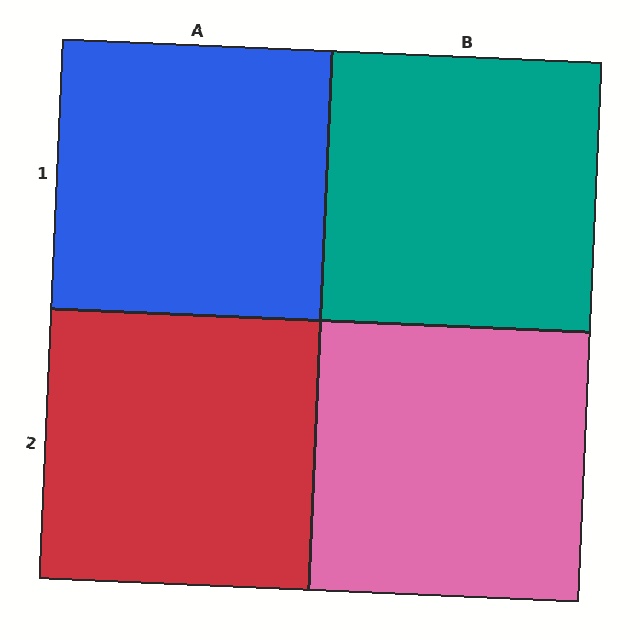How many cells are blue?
1 cell is blue.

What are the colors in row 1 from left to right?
Blue, teal.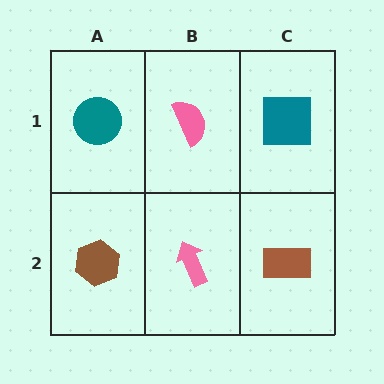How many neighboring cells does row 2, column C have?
2.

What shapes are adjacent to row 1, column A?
A brown hexagon (row 2, column A), a pink semicircle (row 1, column B).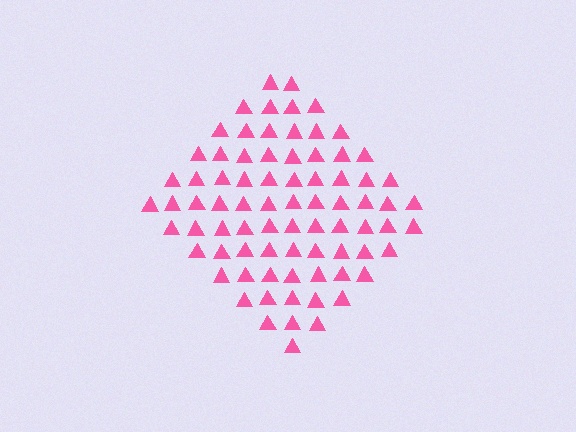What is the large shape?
The large shape is a diamond.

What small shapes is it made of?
It is made of small triangles.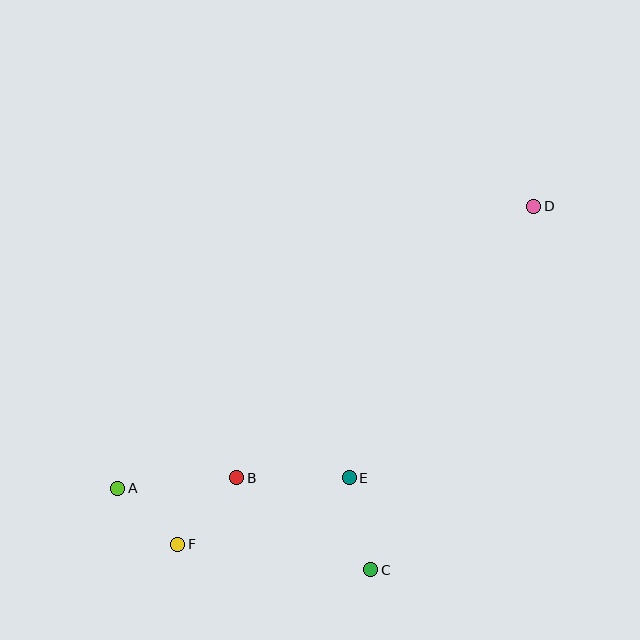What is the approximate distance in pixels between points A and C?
The distance between A and C is approximately 266 pixels.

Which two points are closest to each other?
Points A and F are closest to each other.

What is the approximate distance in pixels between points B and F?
The distance between B and F is approximately 89 pixels.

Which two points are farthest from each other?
Points A and D are farthest from each other.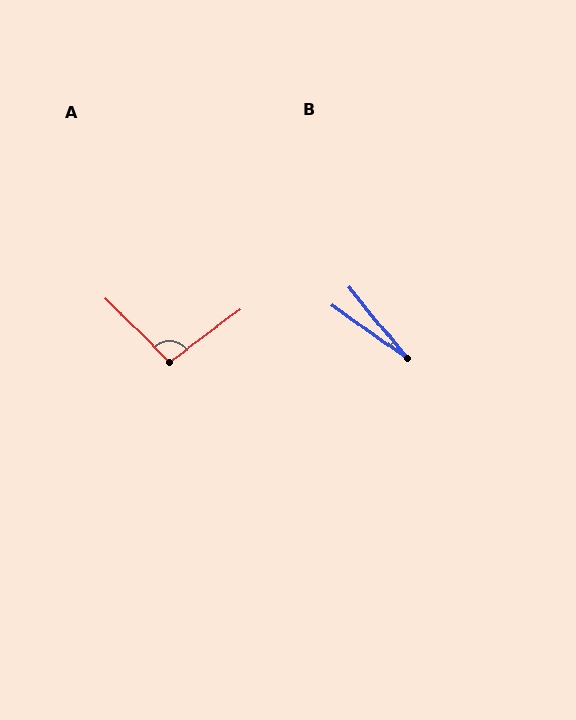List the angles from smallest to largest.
B (16°), A (98°).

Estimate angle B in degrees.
Approximately 16 degrees.